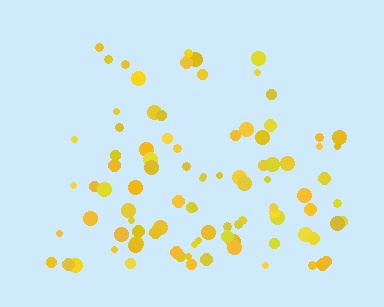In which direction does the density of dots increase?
From top to bottom, with the bottom side densest.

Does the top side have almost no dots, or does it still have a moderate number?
Still a moderate number, just noticeably fewer than the bottom.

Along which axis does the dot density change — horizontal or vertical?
Vertical.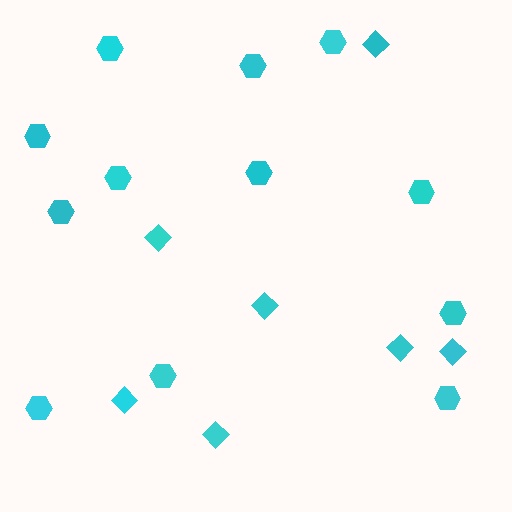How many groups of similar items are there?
There are 2 groups: one group of diamonds (7) and one group of hexagons (12).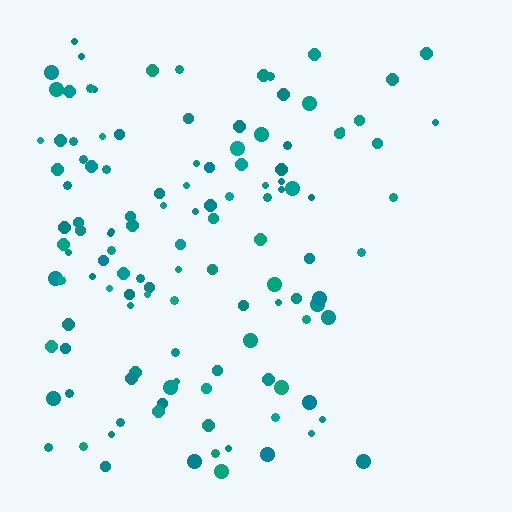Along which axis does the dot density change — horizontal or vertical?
Horizontal.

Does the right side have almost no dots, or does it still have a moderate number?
Still a moderate number, just noticeably fewer than the left.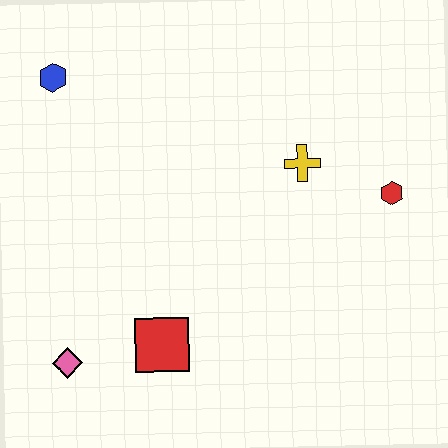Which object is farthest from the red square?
The blue hexagon is farthest from the red square.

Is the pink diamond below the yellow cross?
Yes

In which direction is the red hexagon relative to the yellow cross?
The red hexagon is to the right of the yellow cross.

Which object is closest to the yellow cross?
The red hexagon is closest to the yellow cross.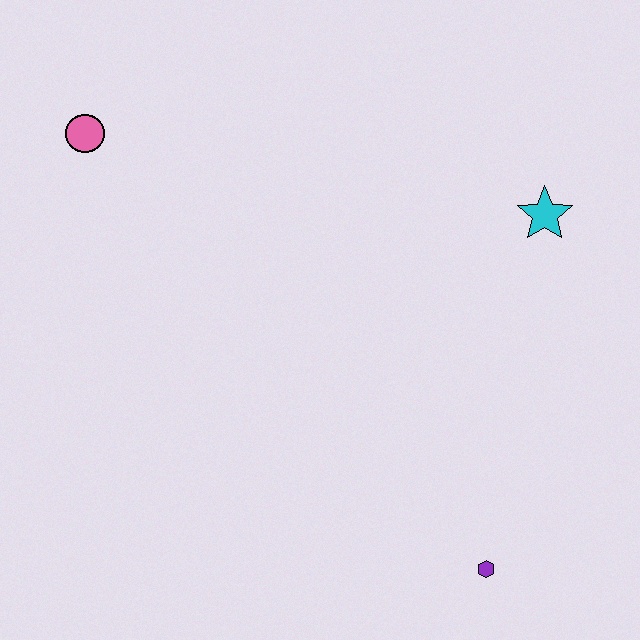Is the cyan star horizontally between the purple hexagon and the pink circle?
No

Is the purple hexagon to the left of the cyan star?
Yes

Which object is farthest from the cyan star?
The pink circle is farthest from the cyan star.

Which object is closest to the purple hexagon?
The cyan star is closest to the purple hexagon.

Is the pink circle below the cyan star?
No